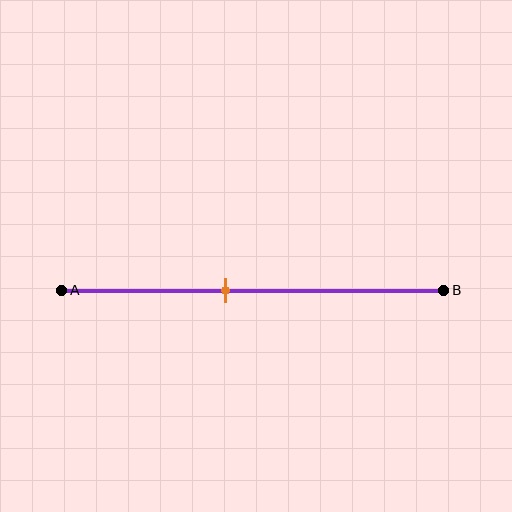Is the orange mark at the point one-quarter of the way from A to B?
No, the mark is at about 45% from A, not at the 25% one-quarter point.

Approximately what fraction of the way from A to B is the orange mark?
The orange mark is approximately 45% of the way from A to B.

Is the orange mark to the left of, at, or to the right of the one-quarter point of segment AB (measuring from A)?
The orange mark is to the right of the one-quarter point of segment AB.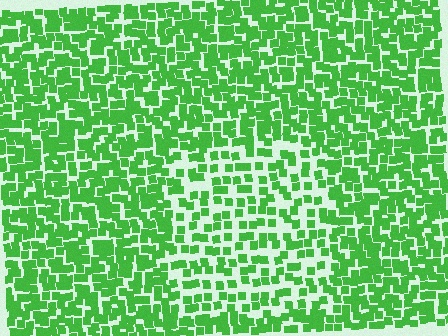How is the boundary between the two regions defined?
The boundary is defined by a change in element density (approximately 1.8x ratio). All elements are the same color, size, and shape.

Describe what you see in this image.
The image contains small green elements arranged at two different densities. A rectangle-shaped region is visible where the elements are less densely packed than the surrounding area.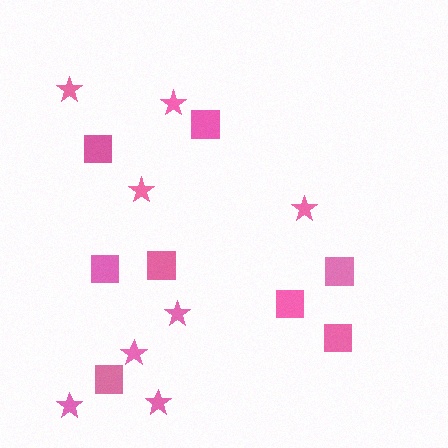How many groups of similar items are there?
There are 2 groups: one group of squares (8) and one group of stars (8).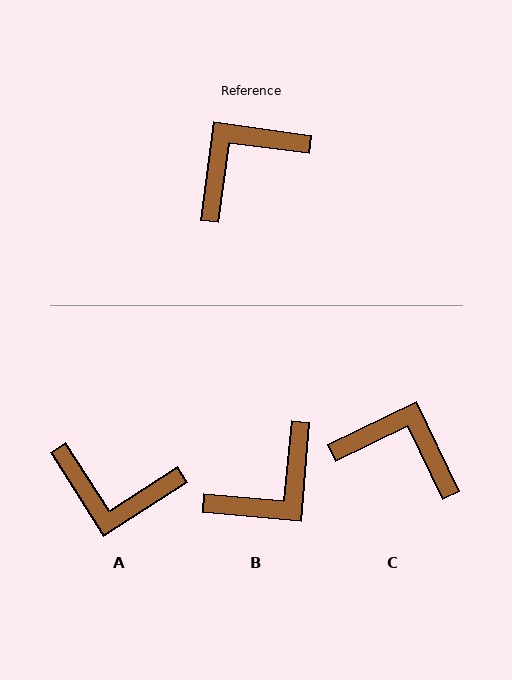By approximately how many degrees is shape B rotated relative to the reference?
Approximately 177 degrees clockwise.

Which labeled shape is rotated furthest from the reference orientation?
B, about 177 degrees away.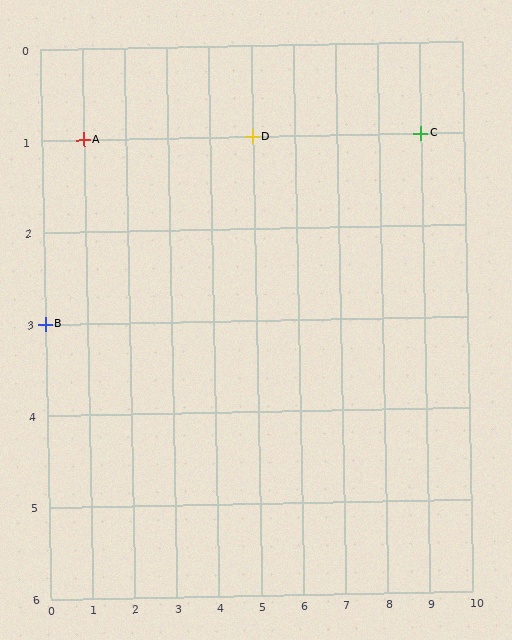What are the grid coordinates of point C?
Point C is at grid coordinates (9, 1).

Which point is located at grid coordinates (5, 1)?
Point D is at (5, 1).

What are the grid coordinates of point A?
Point A is at grid coordinates (1, 1).